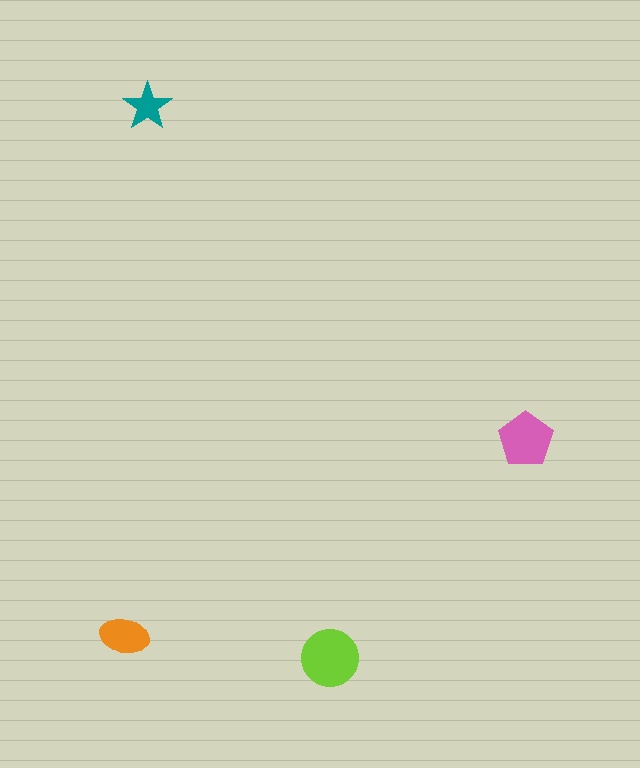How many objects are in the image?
There are 4 objects in the image.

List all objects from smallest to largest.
The teal star, the orange ellipse, the pink pentagon, the lime circle.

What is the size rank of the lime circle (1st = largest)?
1st.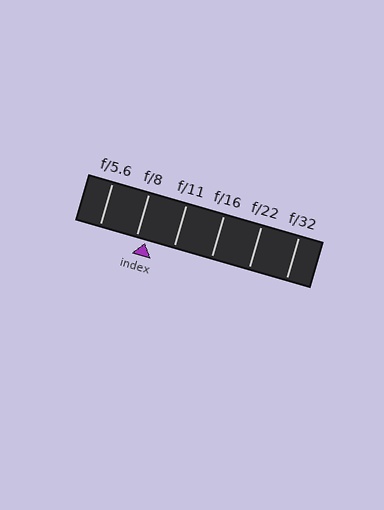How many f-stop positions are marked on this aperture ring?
There are 6 f-stop positions marked.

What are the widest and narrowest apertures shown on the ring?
The widest aperture shown is f/5.6 and the narrowest is f/32.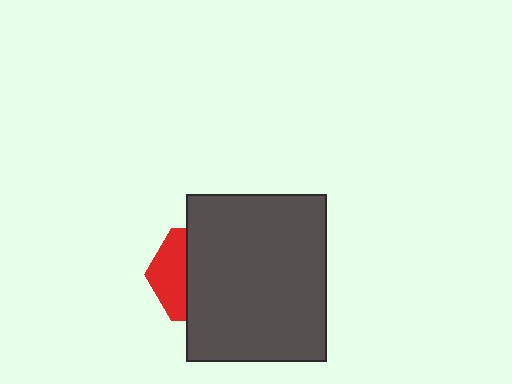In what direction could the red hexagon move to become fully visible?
The red hexagon could move left. That would shift it out from behind the dark gray rectangle entirely.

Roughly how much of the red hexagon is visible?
A small part of it is visible (roughly 34%).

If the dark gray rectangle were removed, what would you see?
You would see the complete red hexagon.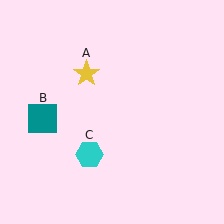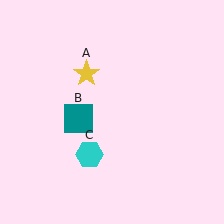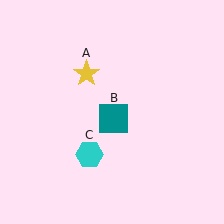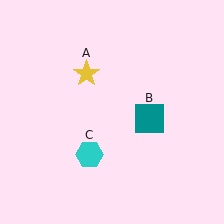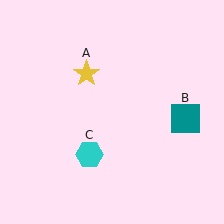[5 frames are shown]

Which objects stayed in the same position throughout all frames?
Yellow star (object A) and cyan hexagon (object C) remained stationary.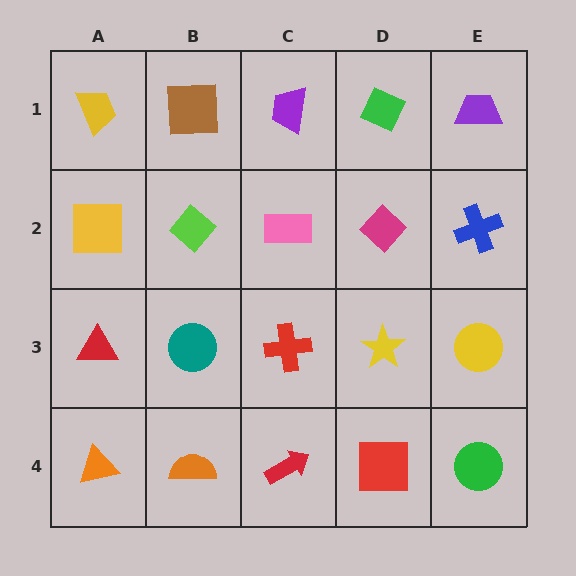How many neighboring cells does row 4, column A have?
2.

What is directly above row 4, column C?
A red cross.